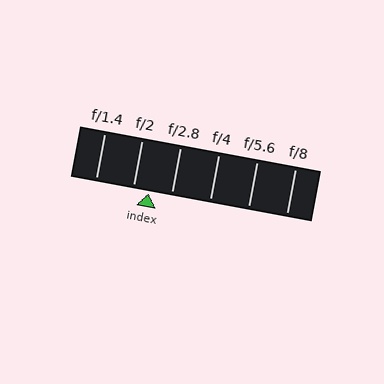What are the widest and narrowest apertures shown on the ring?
The widest aperture shown is f/1.4 and the narrowest is f/8.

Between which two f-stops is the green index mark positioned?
The index mark is between f/2 and f/2.8.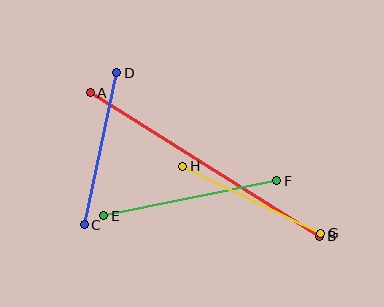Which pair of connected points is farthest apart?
Points A and B are farthest apart.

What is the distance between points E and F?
The distance is approximately 176 pixels.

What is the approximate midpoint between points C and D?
The midpoint is at approximately (101, 149) pixels.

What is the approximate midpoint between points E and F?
The midpoint is at approximately (190, 198) pixels.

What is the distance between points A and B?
The distance is approximately 271 pixels.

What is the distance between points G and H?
The distance is approximately 153 pixels.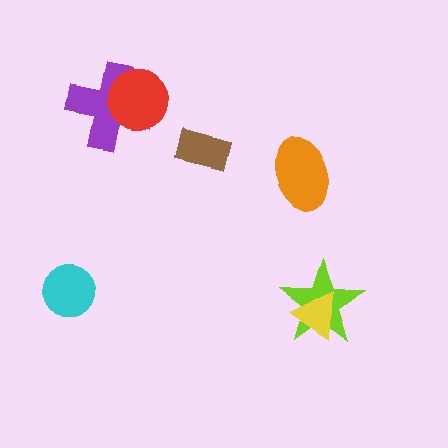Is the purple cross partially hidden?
Yes, it is partially covered by another shape.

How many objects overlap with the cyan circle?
0 objects overlap with the cyan circle.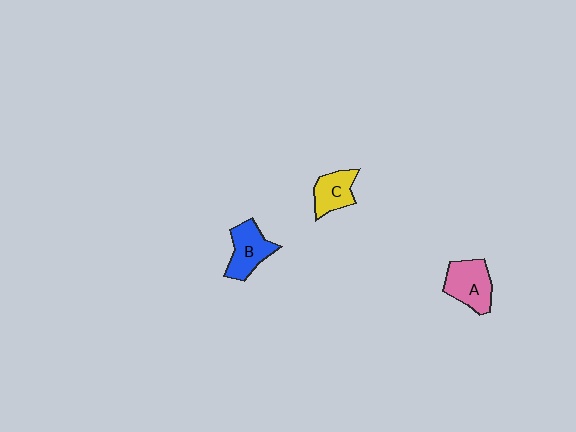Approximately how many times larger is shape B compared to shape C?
Approximately 1.2 times.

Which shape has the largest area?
Shape A (pink).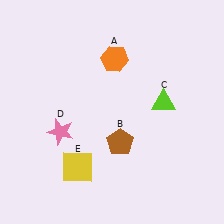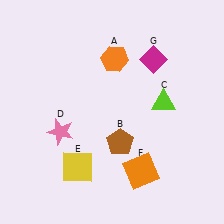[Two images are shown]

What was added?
An orange square (F), a magenta diamond (G) were added in Image 2.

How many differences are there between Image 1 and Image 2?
There are 2 differences between the two images.